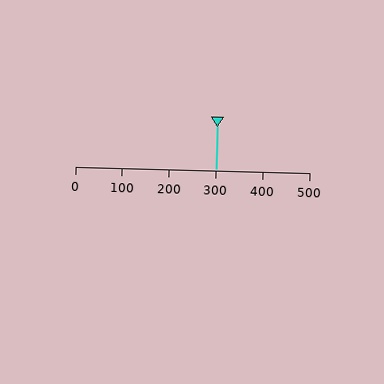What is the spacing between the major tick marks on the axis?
The major ticks are spaced 100 apart.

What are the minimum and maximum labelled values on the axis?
The axis runs from 0 to 500.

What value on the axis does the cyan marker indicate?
The marker indicates approximately 300.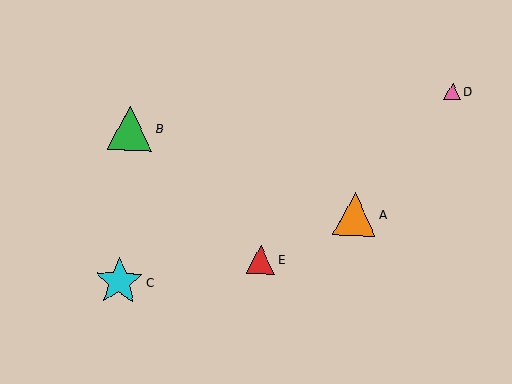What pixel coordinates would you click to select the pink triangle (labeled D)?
Click at (452, 91) to select the pink triangle D.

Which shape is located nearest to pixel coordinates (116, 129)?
The green triangle (labeled B) at (130, 128) is nearest to that location.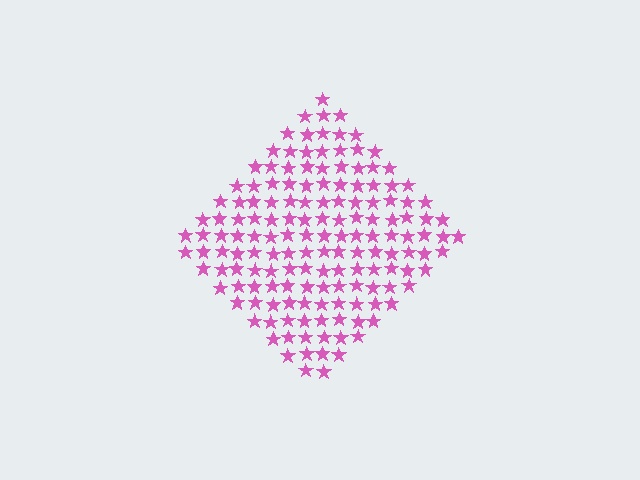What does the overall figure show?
The overall figure shows a diamond.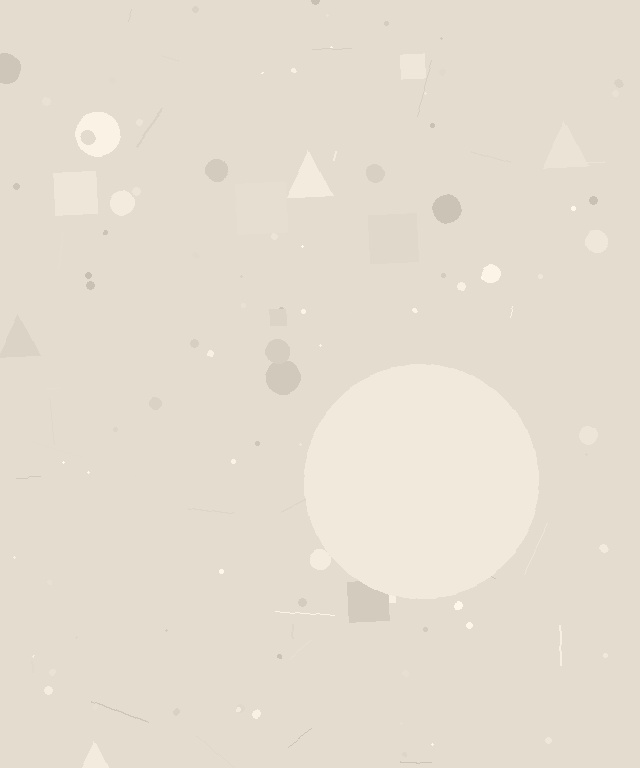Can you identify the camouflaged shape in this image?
The camouflaged shape is a circle.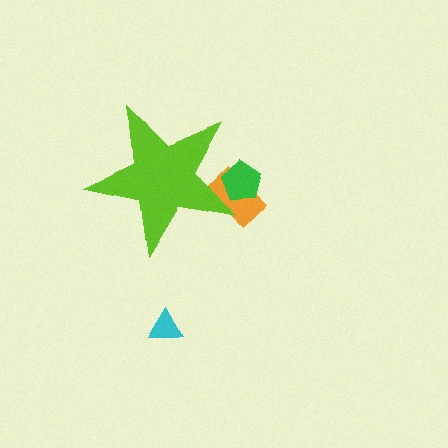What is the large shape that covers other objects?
A lime star.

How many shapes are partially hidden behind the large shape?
2 shapes are partially hidden.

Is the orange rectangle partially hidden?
Yes, the orange rectangle is partially hidden behind the lime star.